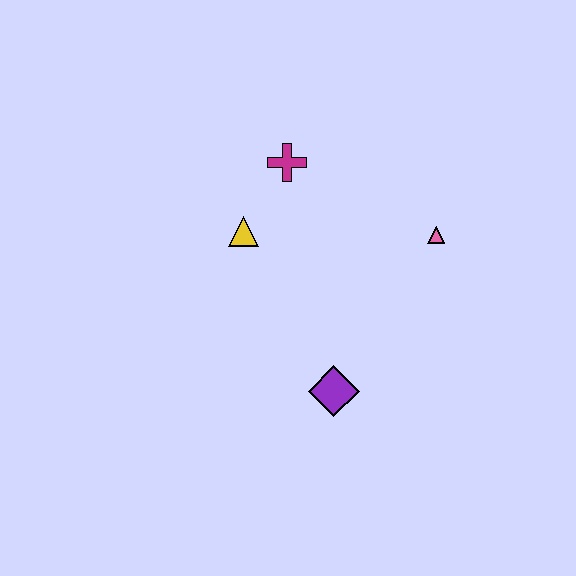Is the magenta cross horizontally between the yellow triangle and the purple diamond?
Yes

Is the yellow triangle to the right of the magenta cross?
No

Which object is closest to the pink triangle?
The magenta cross is closest to the pink triangle.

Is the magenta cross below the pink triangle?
No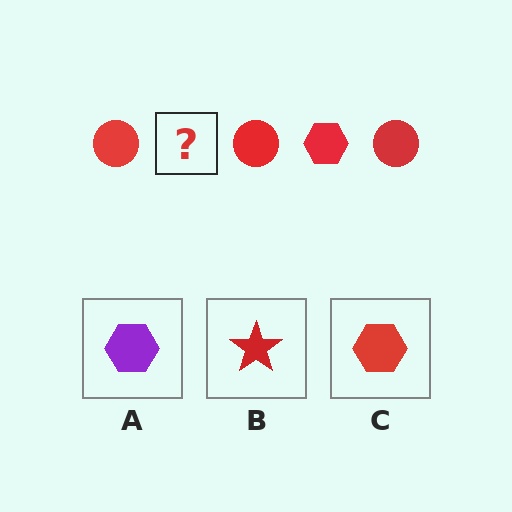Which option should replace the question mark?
Option C.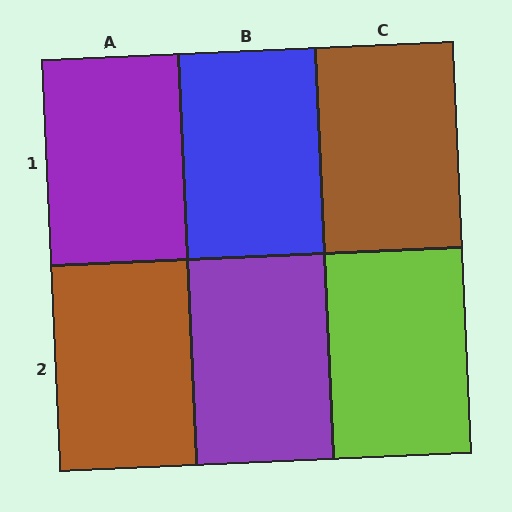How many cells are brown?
2 cells are brown.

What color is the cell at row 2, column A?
Brown.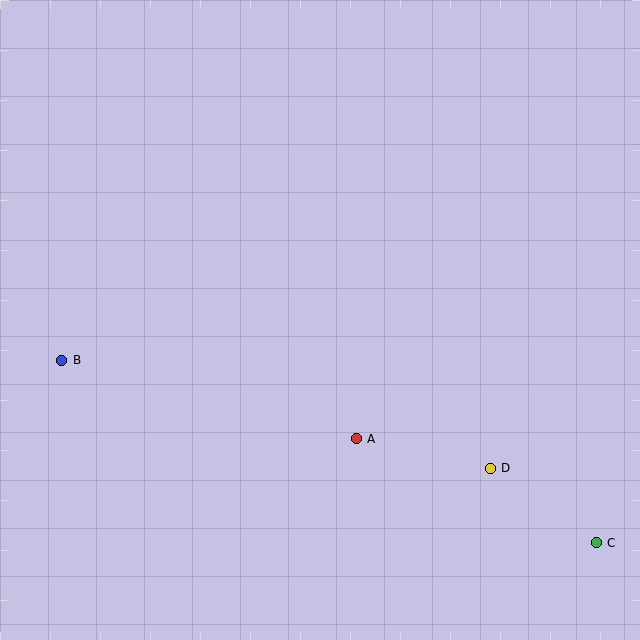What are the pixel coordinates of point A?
Point A is at (356, 439).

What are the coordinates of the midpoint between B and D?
The midpoint between B and D is at (276, 414).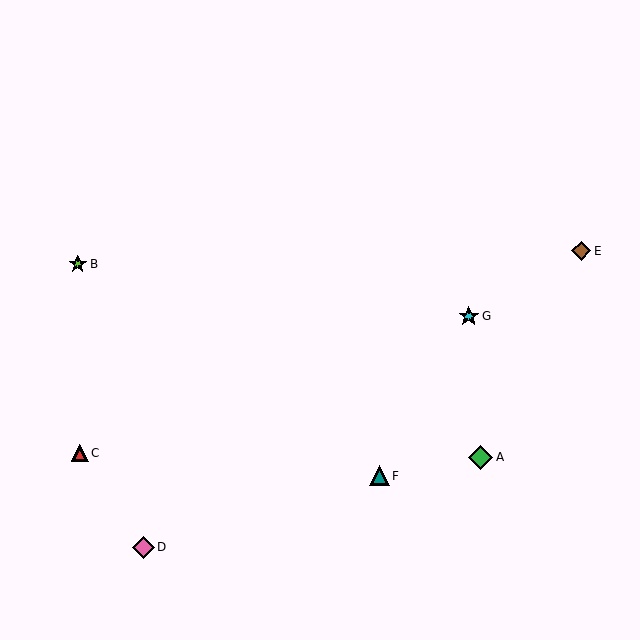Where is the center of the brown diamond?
The center of the brown diamond is at (581, 251).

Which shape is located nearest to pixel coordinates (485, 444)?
The green diamond (labeled A) at (481, 457) is nearest to that location.